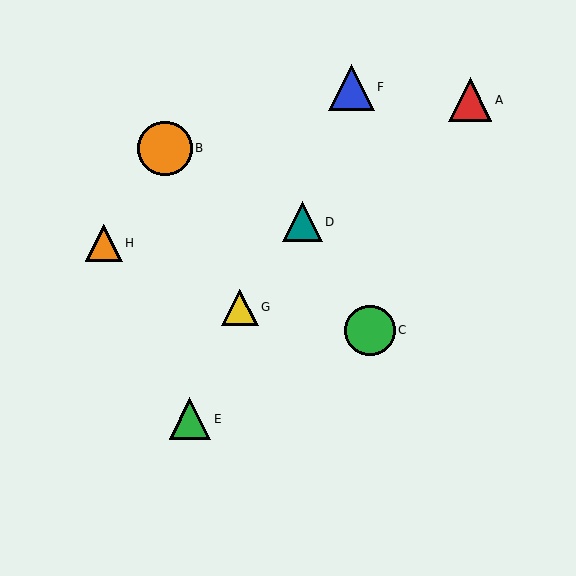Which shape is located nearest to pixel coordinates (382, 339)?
The green circle (labeled C) at (370, 330) is nearest to that location.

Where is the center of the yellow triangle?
The center of the yellow triangle is at (240, 307).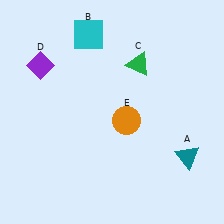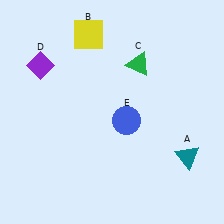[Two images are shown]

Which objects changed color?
B changed from cyan to yellow. E changed from orange to blue.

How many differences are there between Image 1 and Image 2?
There are 2 differences between the two images.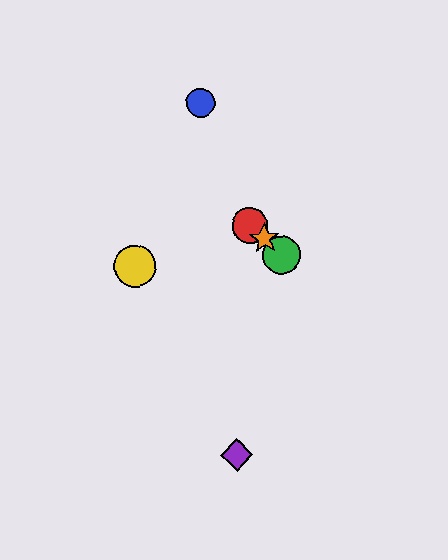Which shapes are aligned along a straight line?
The red circle, the green circle, the orange star are aligned along a straight line.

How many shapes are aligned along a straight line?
3 shapes (the red circle, the green circle, the orange star) are aligned along a straight line.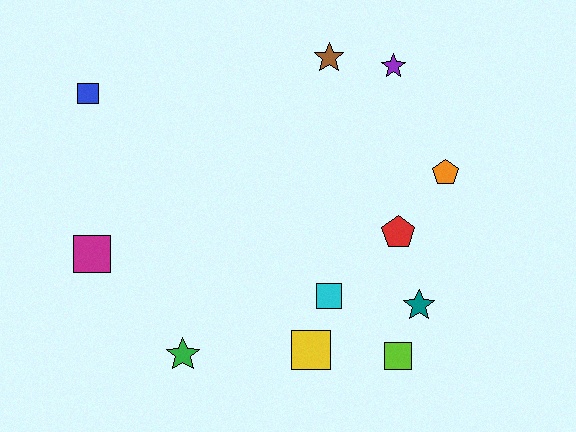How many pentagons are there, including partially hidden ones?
There are 2 pentagons.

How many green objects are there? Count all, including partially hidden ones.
There is 1 green object.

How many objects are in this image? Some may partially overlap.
There are 11 objects.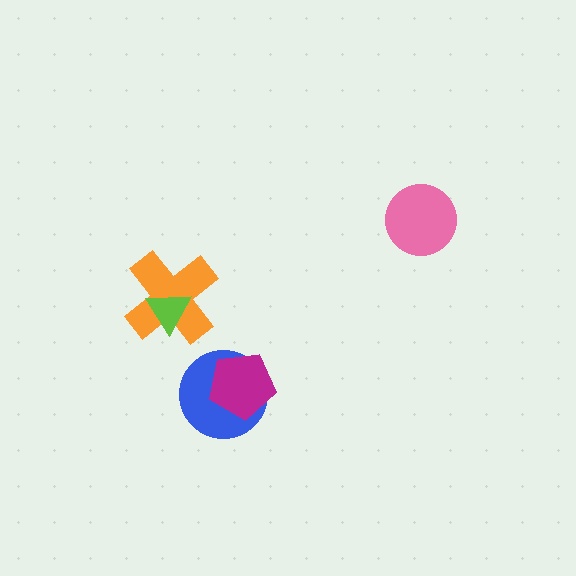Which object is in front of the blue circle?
The magenta pentagon is in front of the blue circle.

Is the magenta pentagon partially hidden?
No, no other shape covers it.